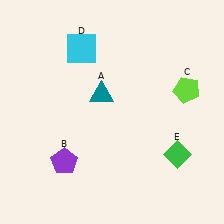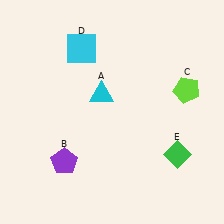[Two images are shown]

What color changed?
The triangle (A) changed from teal in Image 1 to cyan in Image 2.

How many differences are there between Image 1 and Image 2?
There is 1 difference between the two images.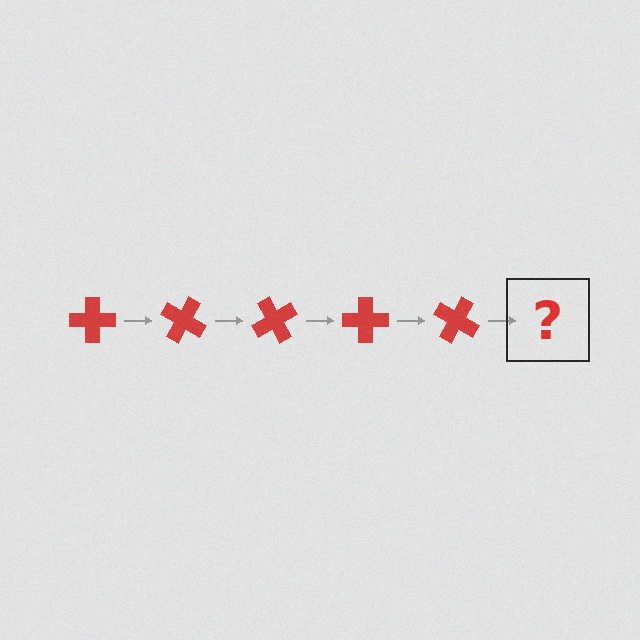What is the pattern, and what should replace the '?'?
The pattern is that the cross rotates 30 degrees each step. The '?' should be a red cross rotated 150 degrees.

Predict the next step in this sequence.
The next step is a red cross rotated 150 degrees.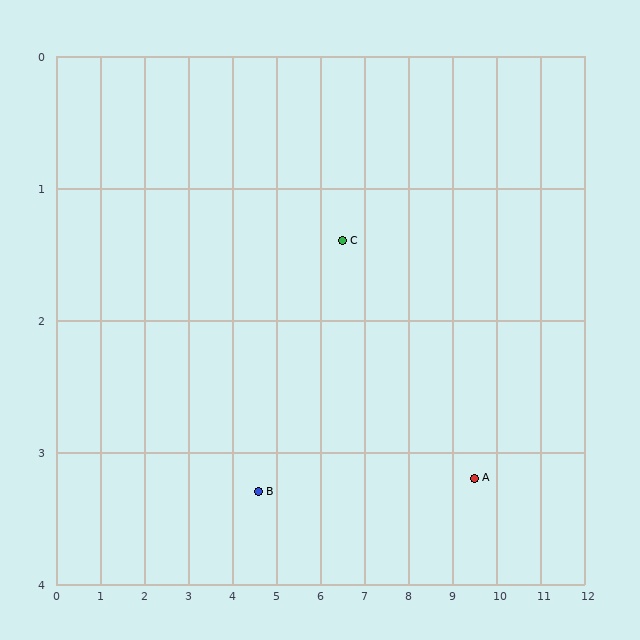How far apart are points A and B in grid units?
Points A and B are about 4.9 grid units apart.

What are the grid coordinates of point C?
Point C is at approximately (6.5, 1.4).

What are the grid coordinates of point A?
Point A is at approximately (9.5, 3.2).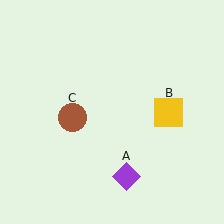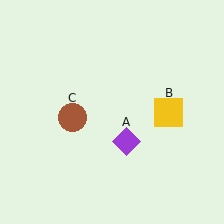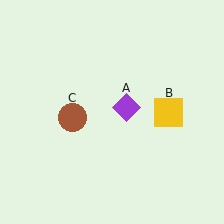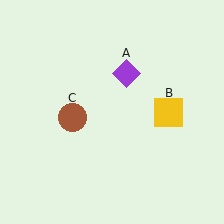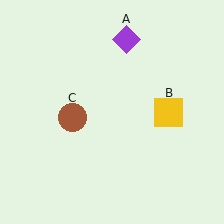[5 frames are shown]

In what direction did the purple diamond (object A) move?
The purple diamond (object A) moved up.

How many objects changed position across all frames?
1 object changed position: purple diamond (object A).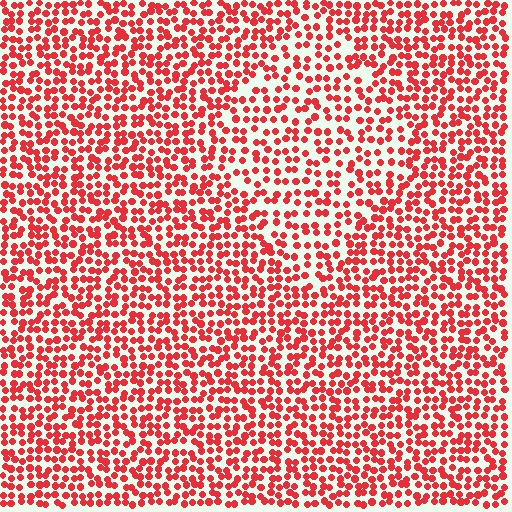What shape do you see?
I see a diamond.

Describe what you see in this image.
The image contains small red elements arranged at two different densities. A diamond-shaped region is visible where the elements are less densely packed than the surrounding area.